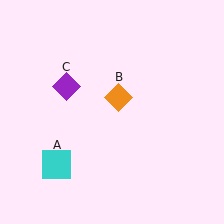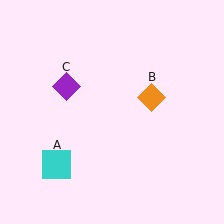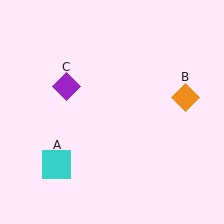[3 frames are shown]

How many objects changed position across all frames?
1 object changed position: orange diamond (object B).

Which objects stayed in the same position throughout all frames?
Cyan square (object A) and purple diamond (object C) remained stationary.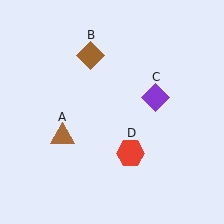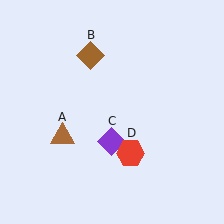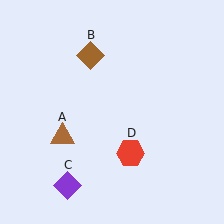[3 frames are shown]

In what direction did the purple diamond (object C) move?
The purple diamond (object C) moved down and to the left.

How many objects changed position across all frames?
1 object changed position: purple diamond (object C).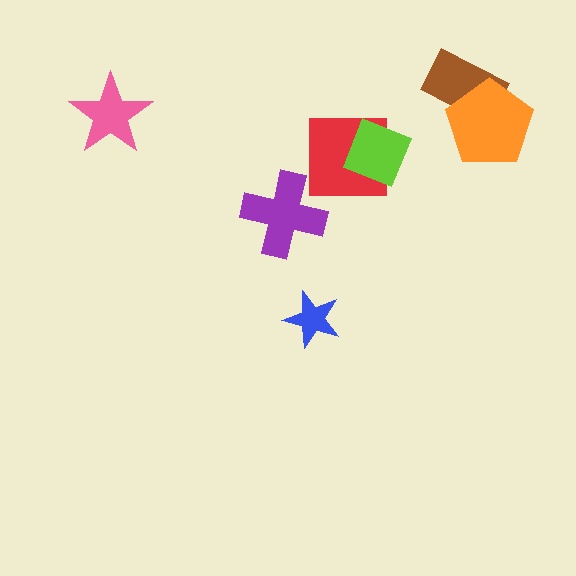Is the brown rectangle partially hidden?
Yes, it is partially covered by another shape.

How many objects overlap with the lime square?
1 object overlaps with the lime square.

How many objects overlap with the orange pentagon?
1 object overlaps with the orange pentagon.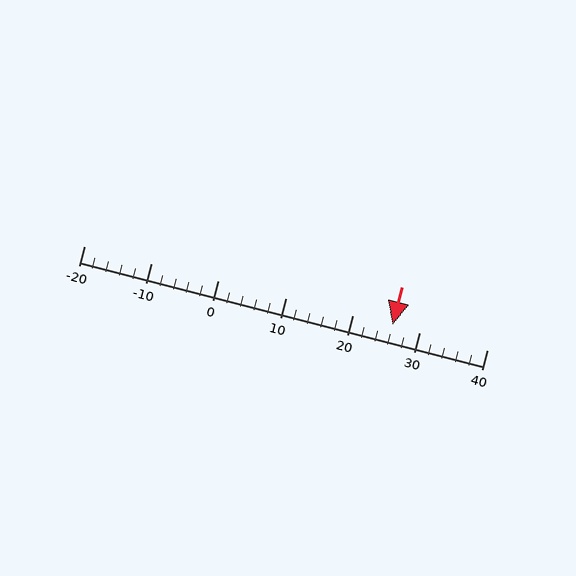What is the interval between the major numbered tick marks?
The major tick marks are spaced 10 units apart.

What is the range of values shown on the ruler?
The ruler shows values from -20 to 40.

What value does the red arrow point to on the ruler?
The red arrow points to approximately 26.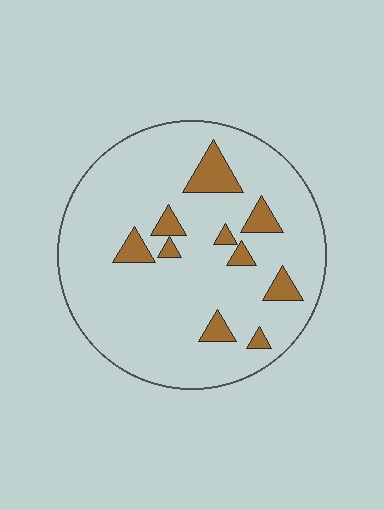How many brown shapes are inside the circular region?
10.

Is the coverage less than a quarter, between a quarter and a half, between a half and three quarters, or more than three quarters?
Less than a quarter.